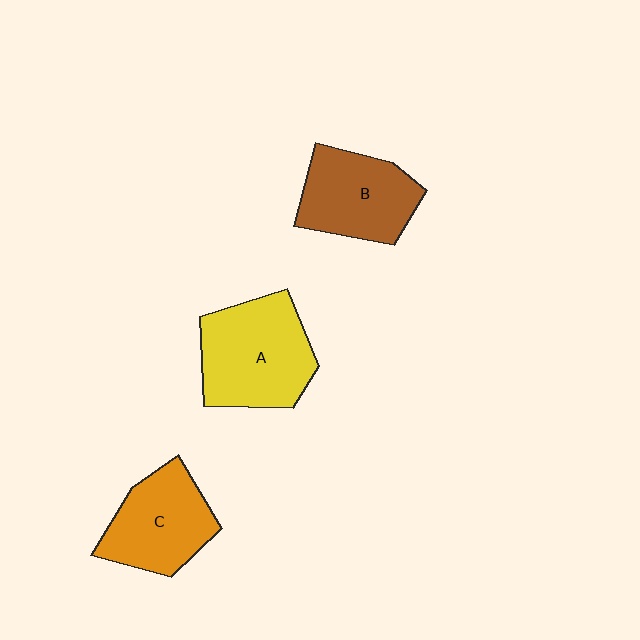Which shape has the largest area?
Shape A (yellow).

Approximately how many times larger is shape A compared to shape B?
Approximately 1.2 times.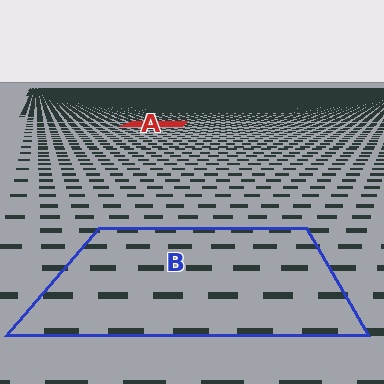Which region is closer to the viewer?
Region B is closer. The texture elements there are larger and more spread out.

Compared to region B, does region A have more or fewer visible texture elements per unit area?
Region A has more texture elements per unit area — they are packed more densely because it is farther away.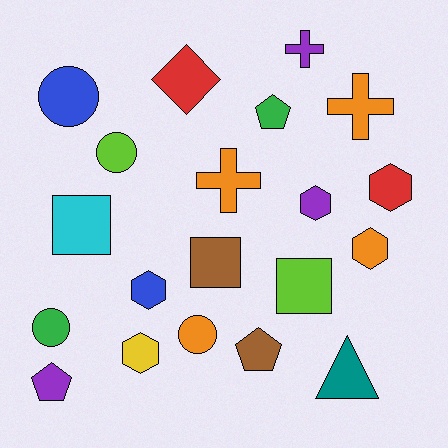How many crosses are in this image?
There are 3 crosses.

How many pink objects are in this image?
There are no pink objects.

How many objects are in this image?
There are 20 objects.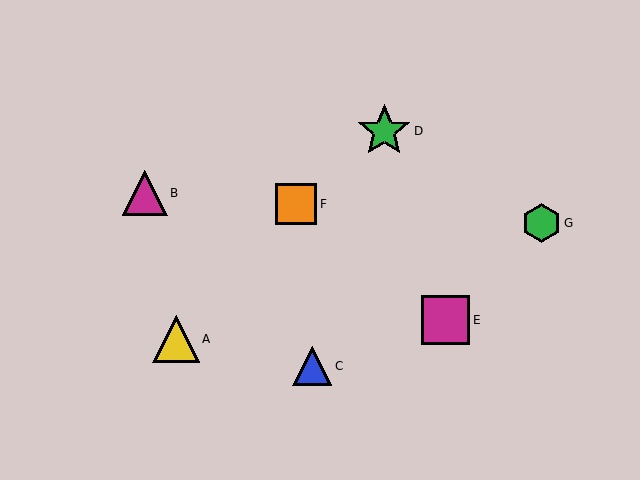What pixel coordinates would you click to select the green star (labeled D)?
Click at (384, 131) to select the green star D.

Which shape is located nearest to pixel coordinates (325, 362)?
The blue triangle (labeled C) at (312, 366) is nearest to that location.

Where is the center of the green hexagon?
The center of the green hexagon is at (541, 223).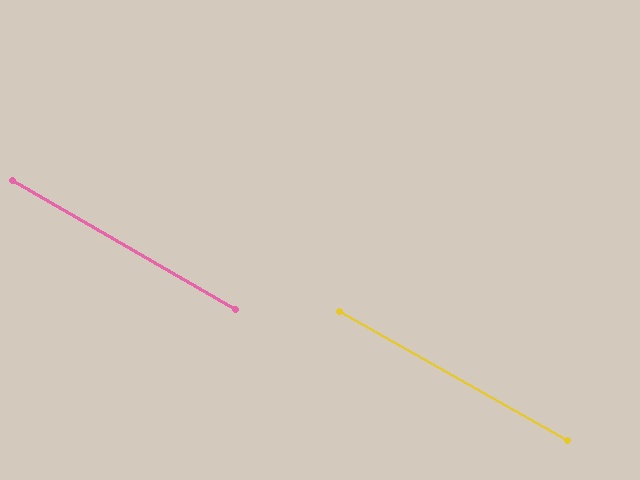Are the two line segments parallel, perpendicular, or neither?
Parallel — their directions differ by only 0.5°.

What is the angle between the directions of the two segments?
Approximately 1 degree.